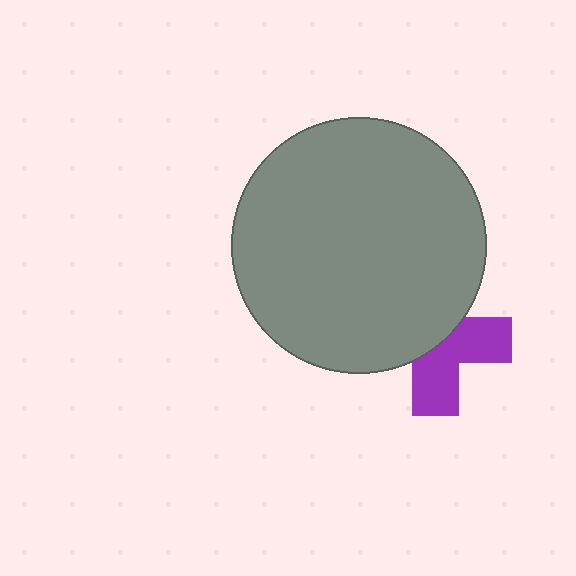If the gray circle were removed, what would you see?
You would see the complete purple cross.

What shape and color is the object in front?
The object in front is a gray circle.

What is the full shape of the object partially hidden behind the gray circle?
The partially hidden object is a purple cross.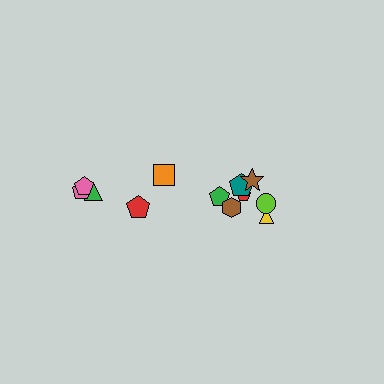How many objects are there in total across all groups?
There are 12 objects.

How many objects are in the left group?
There are 5 objects.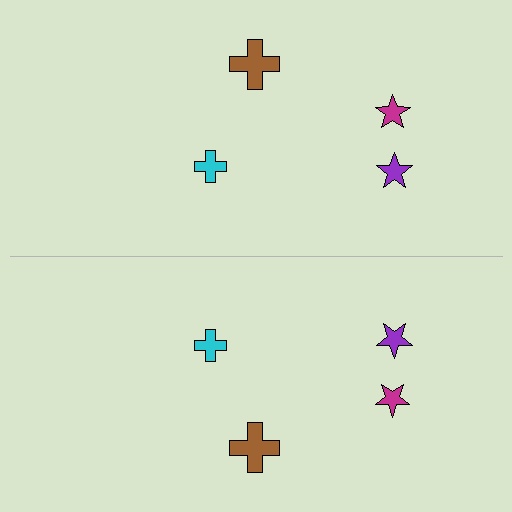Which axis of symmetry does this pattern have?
The pattern has a horizontal axis of symmetry running through the center of the image.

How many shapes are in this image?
There are 8 shapes in this image.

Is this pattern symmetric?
Yes, this pattern has bilateral (reflection) symmetry.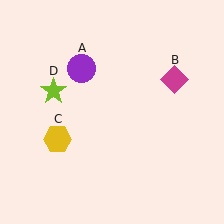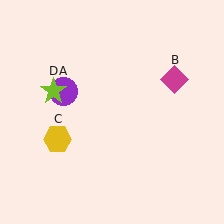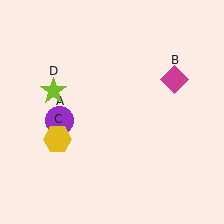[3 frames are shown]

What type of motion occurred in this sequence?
The purple circle (object A) rotated counterclockwise around the center of the scene.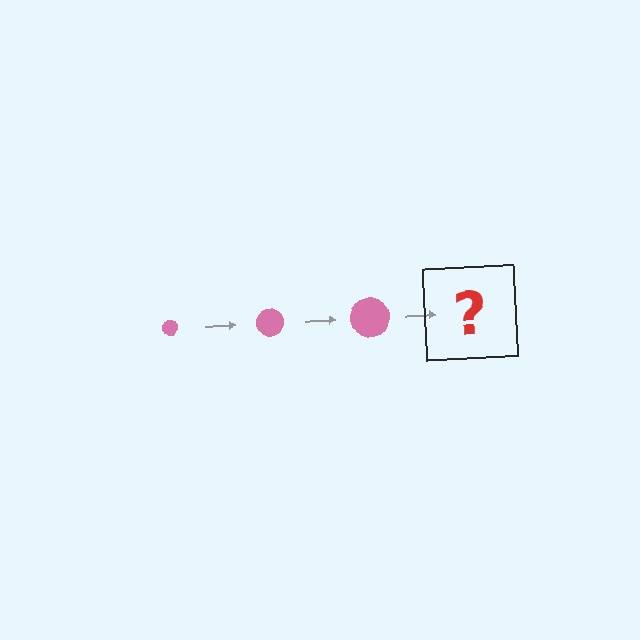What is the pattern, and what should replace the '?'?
The pattern is that the circle gets progressively larger each step. The '?' should be a pink circle, larger than the previous one.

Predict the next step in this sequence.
The next step is a pink circle, larger than the previous one.